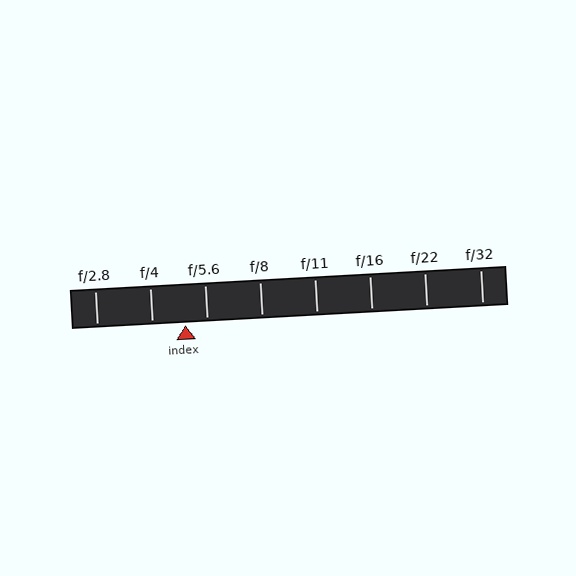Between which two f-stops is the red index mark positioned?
The index mark is between f/4 and f/5.6.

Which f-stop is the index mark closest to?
The index mark is closest to f/5.6.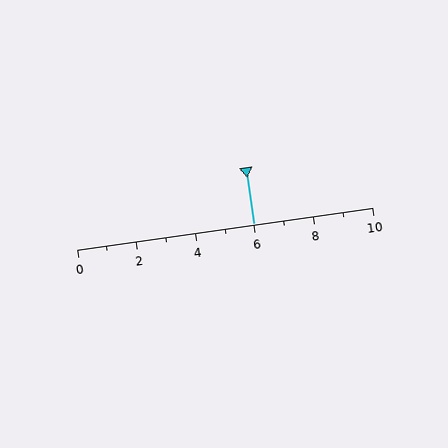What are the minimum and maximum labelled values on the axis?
The axis runs from 0 to 10.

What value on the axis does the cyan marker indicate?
The marker indicates approximately 6.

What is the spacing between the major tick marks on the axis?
The major ticks are spaced 2 apart.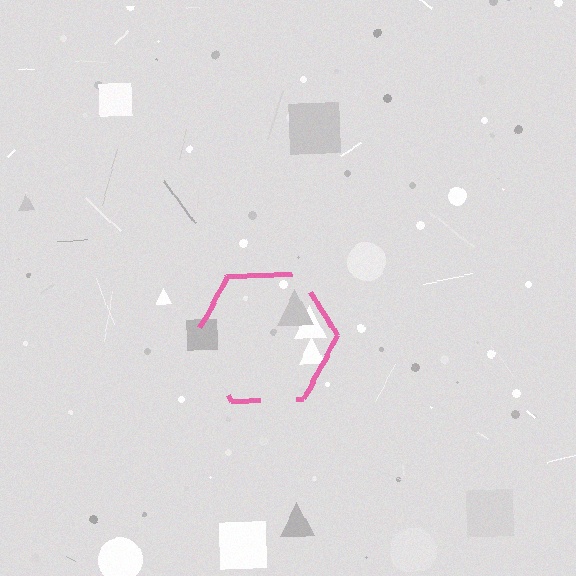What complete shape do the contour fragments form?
The contour fragments form a hexagon.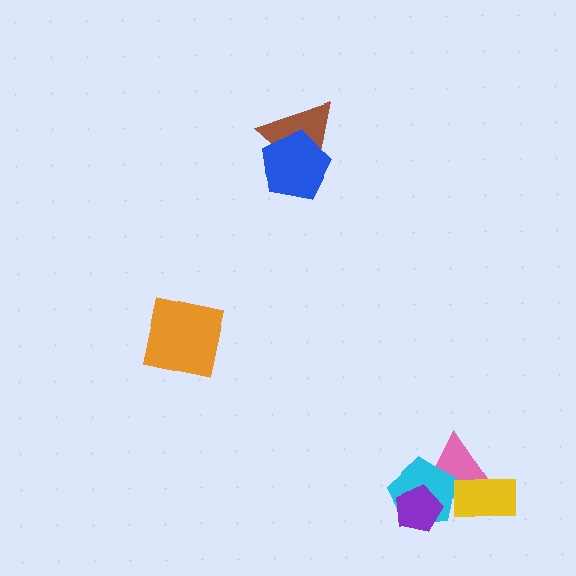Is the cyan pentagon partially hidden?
Yes, it is partially covered by another shape.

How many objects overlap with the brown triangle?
1 object overlaps with the brown triangle.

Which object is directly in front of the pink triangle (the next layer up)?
The cyan pentagon is directly in front of the pink triangle.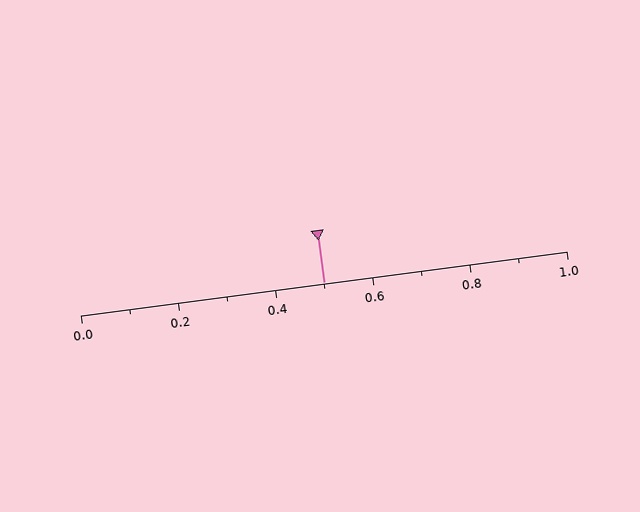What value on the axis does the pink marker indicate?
The marker indicates approximately 0.5.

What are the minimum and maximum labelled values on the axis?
The axis runs from 0.0 to 1.0.